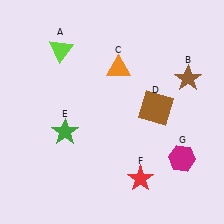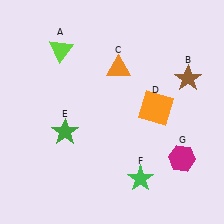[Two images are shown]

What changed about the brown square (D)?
In Image 1, D is brown. In Image 2, it changed to orange.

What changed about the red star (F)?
In Image 1, F is red. In Image 2, it changed to green.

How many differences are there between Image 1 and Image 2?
There are 2 differences between the two images.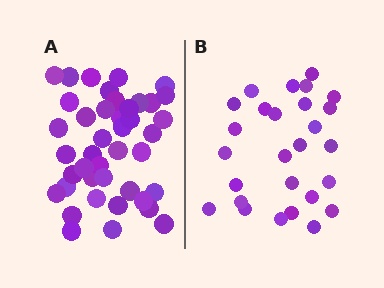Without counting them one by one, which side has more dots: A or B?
Region A (the left region) has more dots.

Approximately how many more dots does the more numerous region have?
Region A has approximately 15 more dots than region B.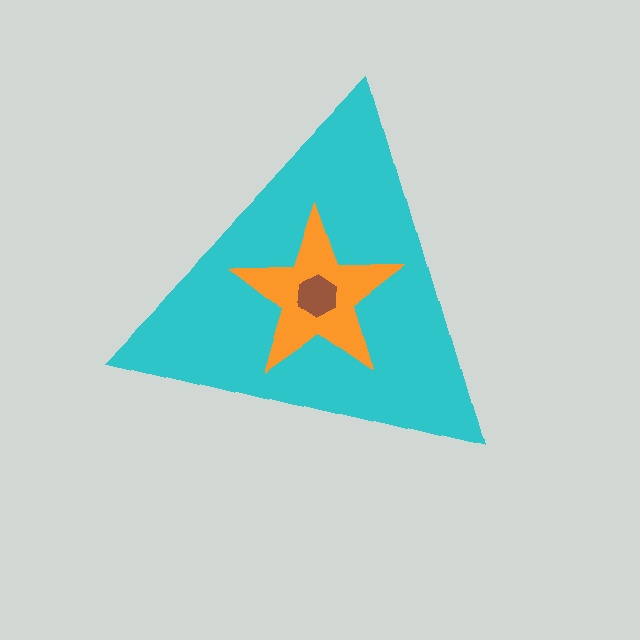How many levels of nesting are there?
3.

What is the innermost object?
The brown hexagon.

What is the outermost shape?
The cyan triangle.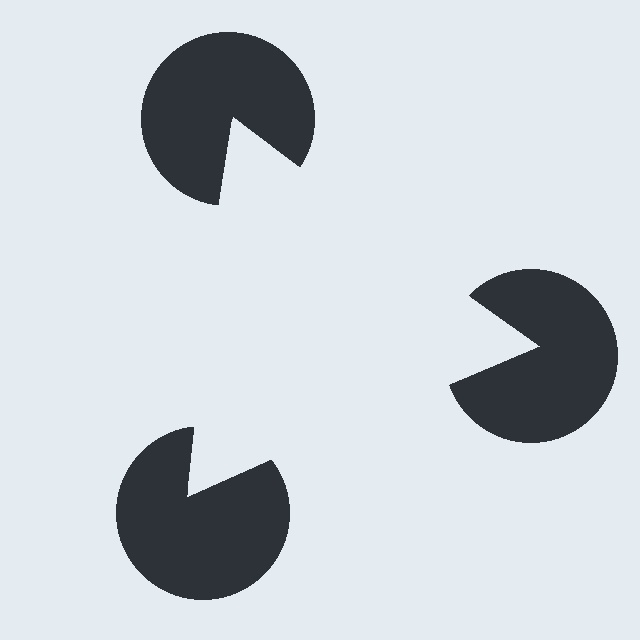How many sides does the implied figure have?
3 sides.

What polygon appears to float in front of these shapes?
An illusory triangle — its edges are inferred from the aligned wedge cuts in the pac-man discs, not physically drawn.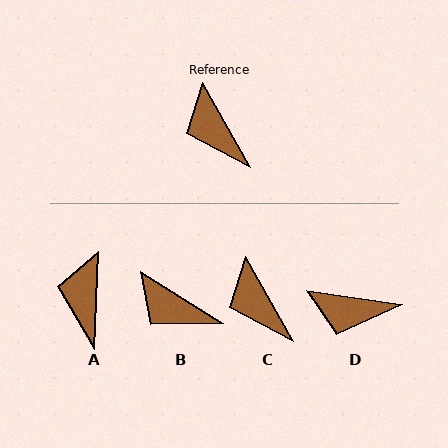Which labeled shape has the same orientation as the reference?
C.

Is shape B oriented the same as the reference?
No, it is off by about 28 degrees.